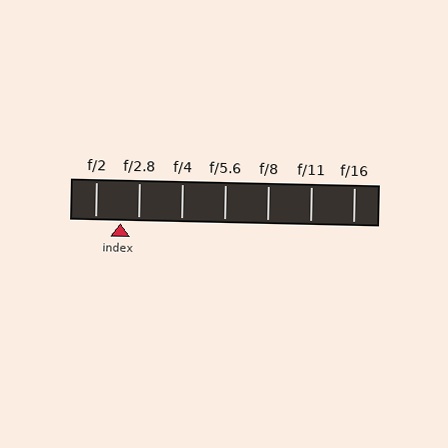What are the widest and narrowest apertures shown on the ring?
The widest aperture shown is f/2 and the narrowest is f/16.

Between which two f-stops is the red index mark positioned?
The index mark is between f/2 and f/2.8.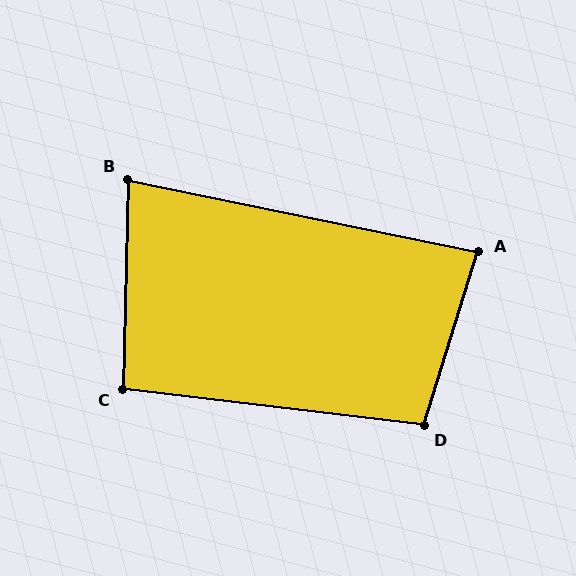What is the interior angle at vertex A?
Approximately 84 degrees (acute).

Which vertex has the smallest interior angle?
B, at approximately 80 degrees.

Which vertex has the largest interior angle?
D, at approximately 100 degrees.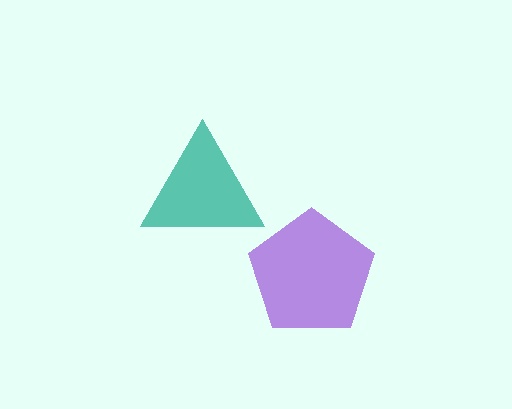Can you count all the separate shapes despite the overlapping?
Yes, there are 2 separate shapes.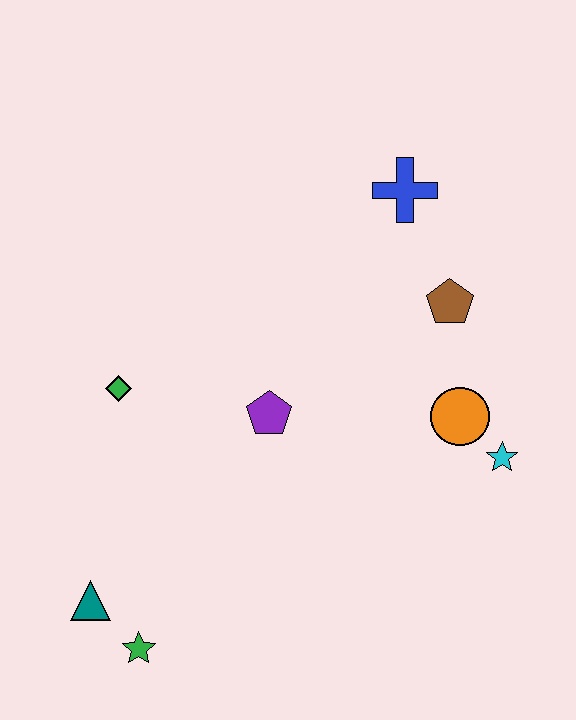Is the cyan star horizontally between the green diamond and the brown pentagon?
No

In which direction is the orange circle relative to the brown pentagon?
The orange circle is below the brown pentagon.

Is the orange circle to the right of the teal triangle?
Yes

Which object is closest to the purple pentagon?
The green diamond is closest to the purple pentagon.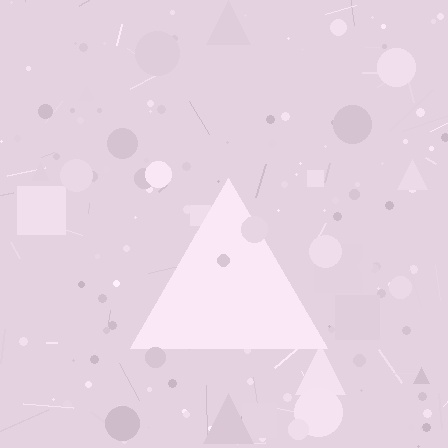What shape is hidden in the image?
A triangle is hidden in the image.